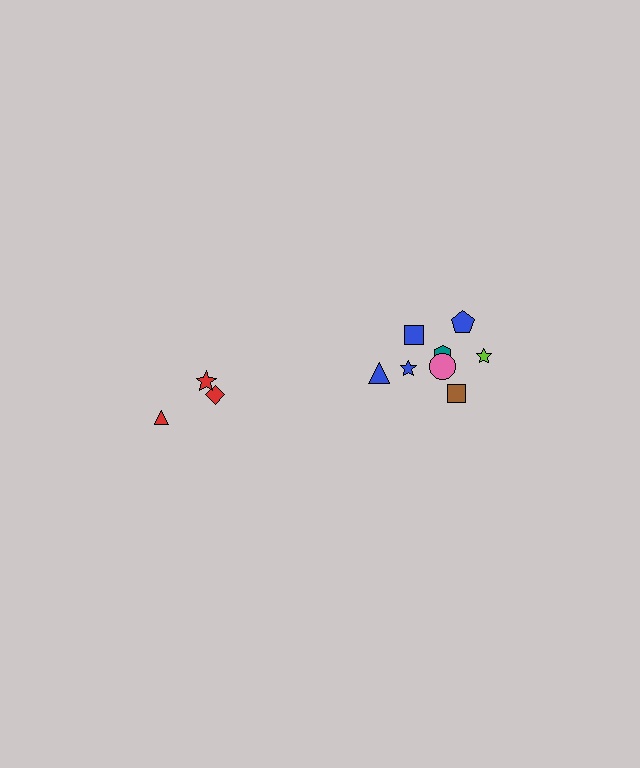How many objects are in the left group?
There are 3 objects.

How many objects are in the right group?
There are 8 objects.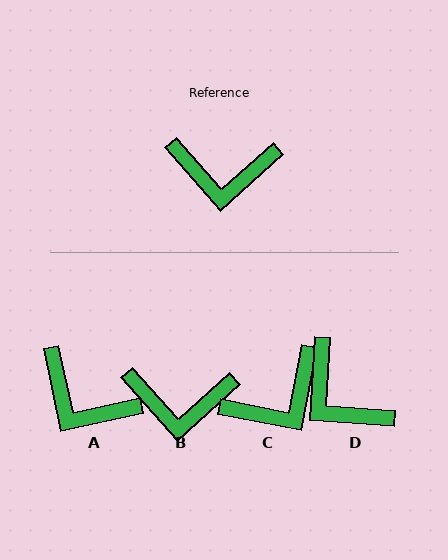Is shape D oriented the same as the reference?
No, it is off by about 45 degrees.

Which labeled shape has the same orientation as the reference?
B.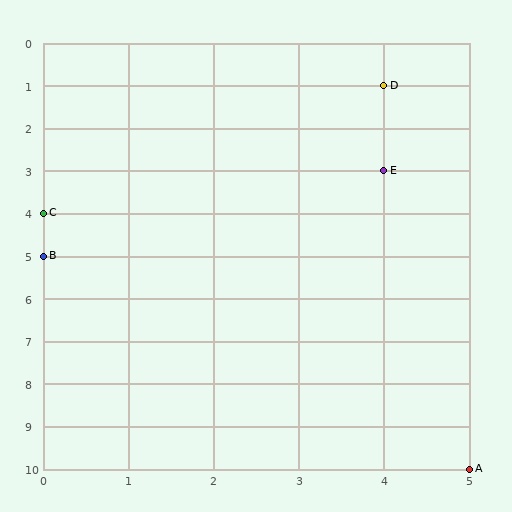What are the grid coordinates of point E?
Point E is at grid coordinates (4, 3).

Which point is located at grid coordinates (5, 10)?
Point A is at (5, 10).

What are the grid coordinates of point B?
Point B is at grid coordinates (0, 5).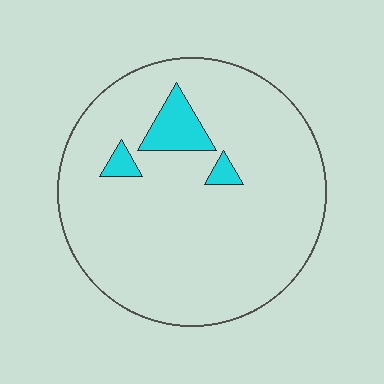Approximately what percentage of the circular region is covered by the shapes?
Approximately 10%.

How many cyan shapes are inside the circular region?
3.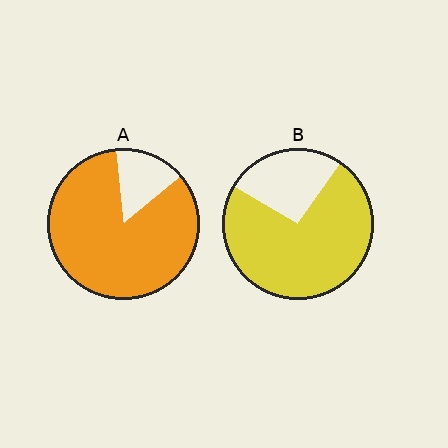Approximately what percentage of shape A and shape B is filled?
A is approximately 85% and B is approximately 75%.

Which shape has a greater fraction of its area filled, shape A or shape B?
Shape A.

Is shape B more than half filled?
Yes.